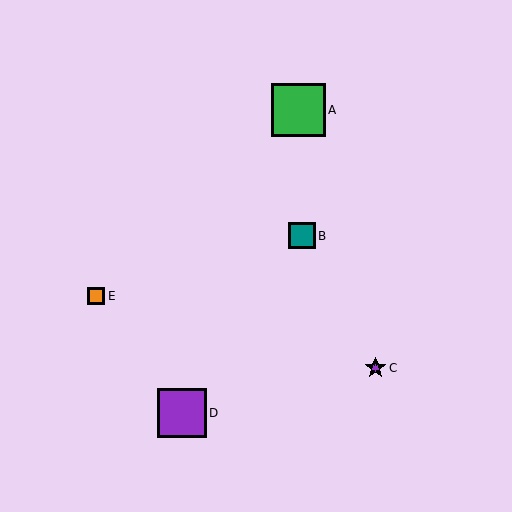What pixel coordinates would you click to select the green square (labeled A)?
Click at (298, 110) to select the green square A.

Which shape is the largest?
The green square (labeled A) is the largest.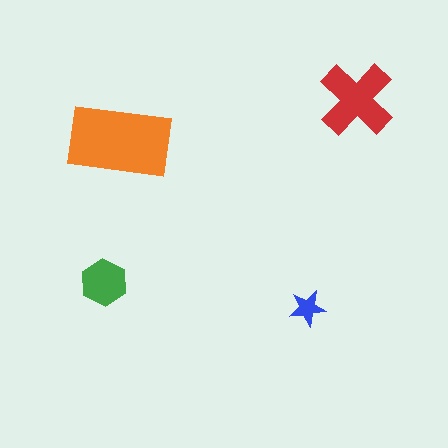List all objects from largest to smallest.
The orange rectangle, the red cross, the green hexagon, the blue star.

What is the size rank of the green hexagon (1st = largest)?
3rd.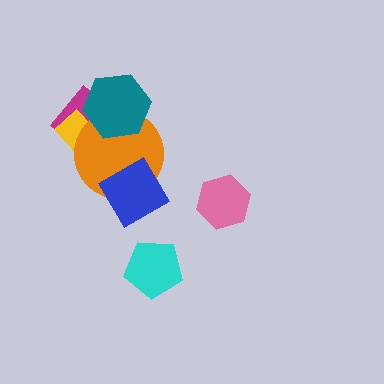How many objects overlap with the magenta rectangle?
3 objects overlap with the magenta rectangle.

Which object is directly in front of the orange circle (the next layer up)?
The teal hexagon is directly in front of the orange circle.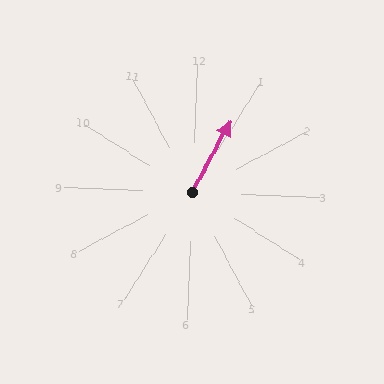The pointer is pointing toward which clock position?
Roughly 1 o'clock.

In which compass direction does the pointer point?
Northeast.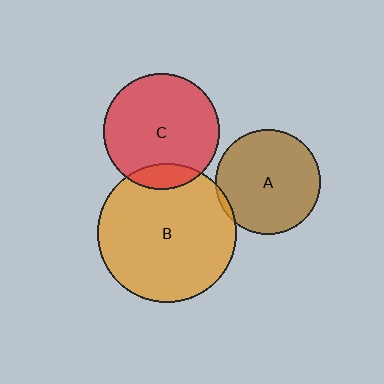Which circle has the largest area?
Circle B (orange).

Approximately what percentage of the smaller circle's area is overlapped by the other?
Approximately 5%.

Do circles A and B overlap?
Yes.